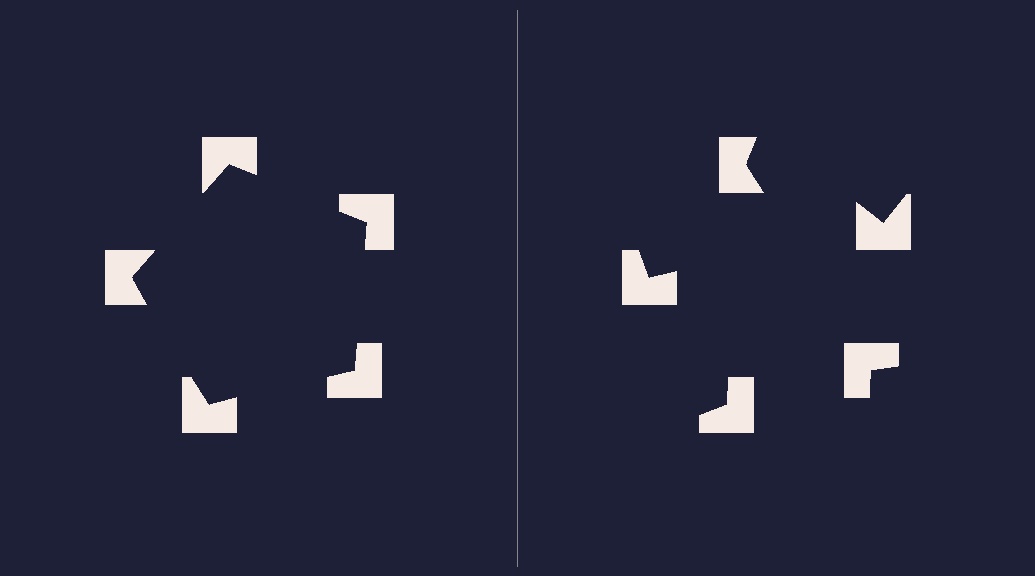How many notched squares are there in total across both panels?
10 — 5 on each side.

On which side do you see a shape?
An illusory pentagon appears on the left side. On the right side the wedge cuts are rotated, so no coherent shape forms.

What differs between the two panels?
The notched squares are positioned identically on both sides; only the wedge orientations differ. On the left they align to a pentagon; on the right they are misaligned.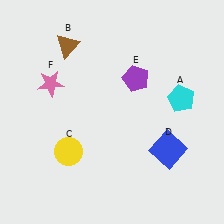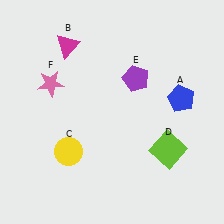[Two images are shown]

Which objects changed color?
A changed from cyan to blue. B changed from brown to magenta. D changed from blue to lime.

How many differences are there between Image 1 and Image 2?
There are 3 differences between the two images.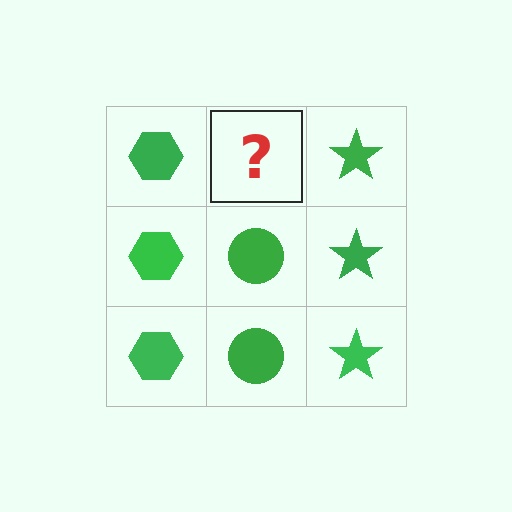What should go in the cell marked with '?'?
The missing cell should contain a green circle.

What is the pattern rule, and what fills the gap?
The rule is that each column has a consistent shape. The gap should be filled with a green circle.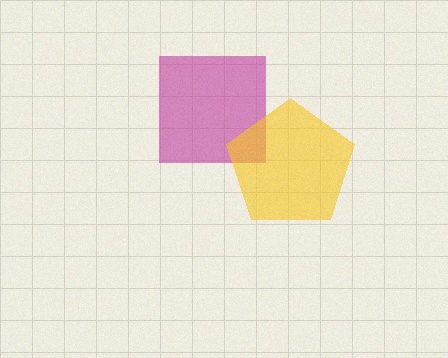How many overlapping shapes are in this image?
There are 2 overlapping shapes in the image.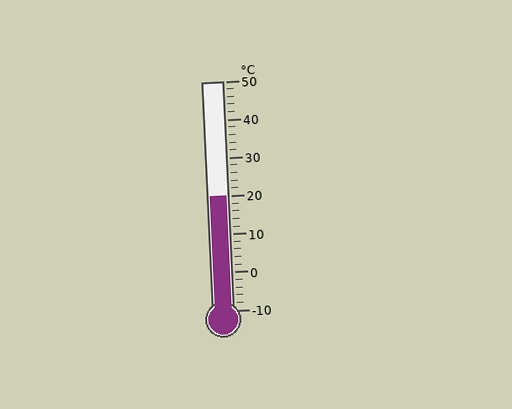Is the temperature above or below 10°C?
The temperature is above 10°C.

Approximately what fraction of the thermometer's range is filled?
The thermometer is filled to approximately 50% of its range.